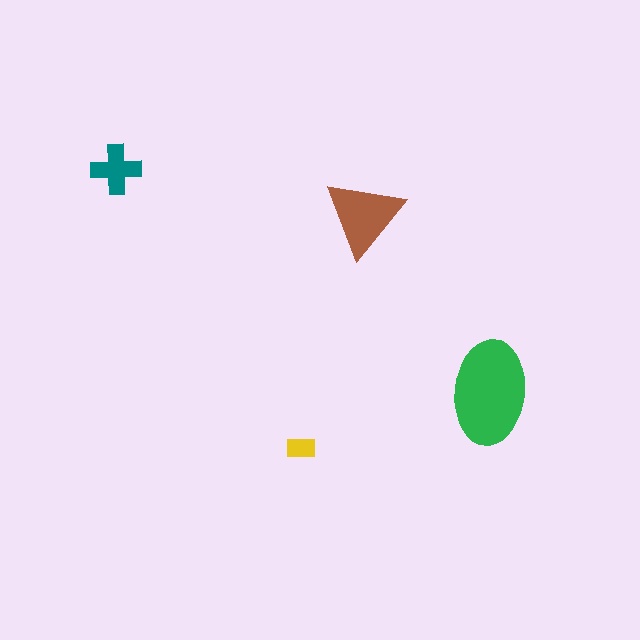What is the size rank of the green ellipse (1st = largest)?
1st.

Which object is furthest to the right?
The green ellipse is rightmost.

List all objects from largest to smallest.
The green ellipse, the brown triangle, the teal cross, the yellow rectangle.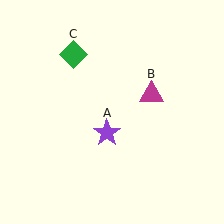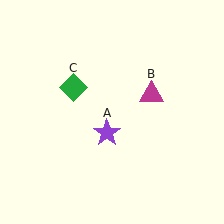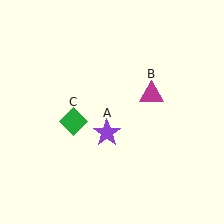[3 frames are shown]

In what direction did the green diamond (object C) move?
The green diamond (object C) moved down.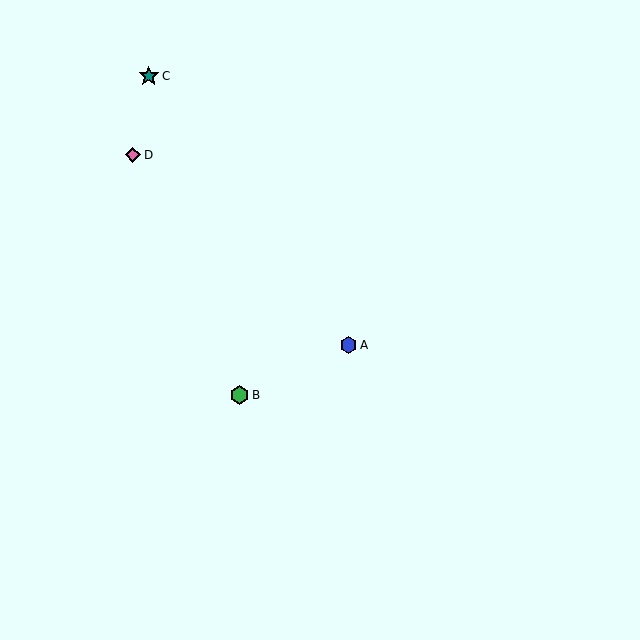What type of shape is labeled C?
Shape C is a teal star.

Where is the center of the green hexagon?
The center of the green hexagon is at (240, 395).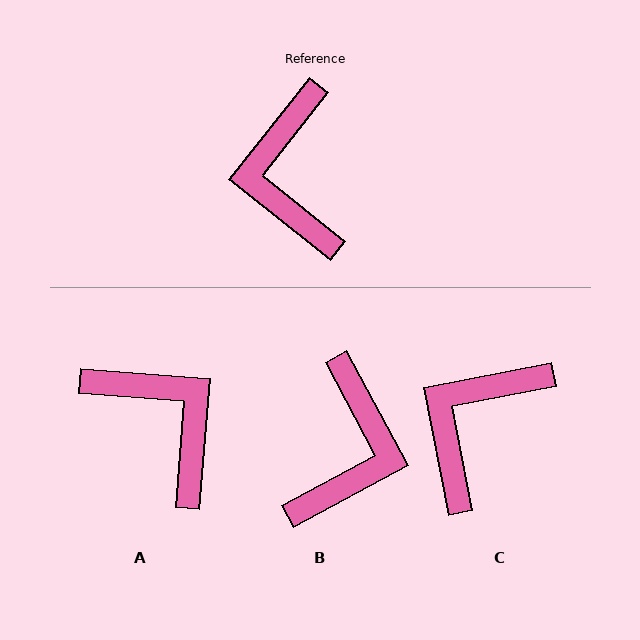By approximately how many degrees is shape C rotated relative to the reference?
Approximately 41 degrees clockwise.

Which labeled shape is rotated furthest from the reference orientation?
B, about 156 degrees away.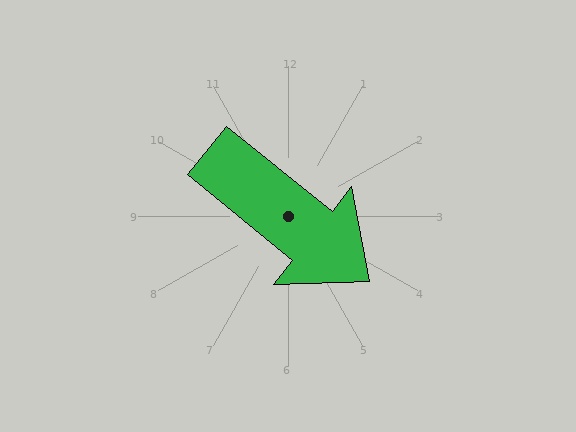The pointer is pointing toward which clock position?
Roughly 4 o'clock.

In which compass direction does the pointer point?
Southeast.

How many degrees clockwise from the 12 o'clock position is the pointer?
Approximately 129 degrees.